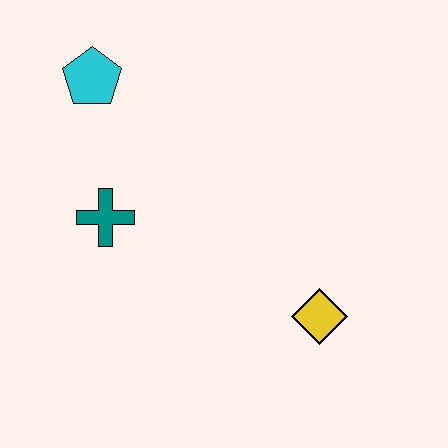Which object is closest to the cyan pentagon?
The teal cross is closest to the cyan pentagon.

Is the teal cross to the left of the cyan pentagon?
No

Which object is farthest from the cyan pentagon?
The yellow diamond is farthest from the cyan pentagon.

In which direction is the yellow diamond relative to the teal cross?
The yellow diamond is to the right of the teal cross.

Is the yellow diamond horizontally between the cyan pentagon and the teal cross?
No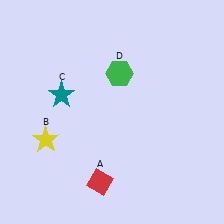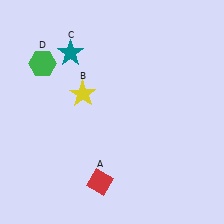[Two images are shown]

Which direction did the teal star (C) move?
The teal star (C) moved up.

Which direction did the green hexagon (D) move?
The green hexagon (D) moved left.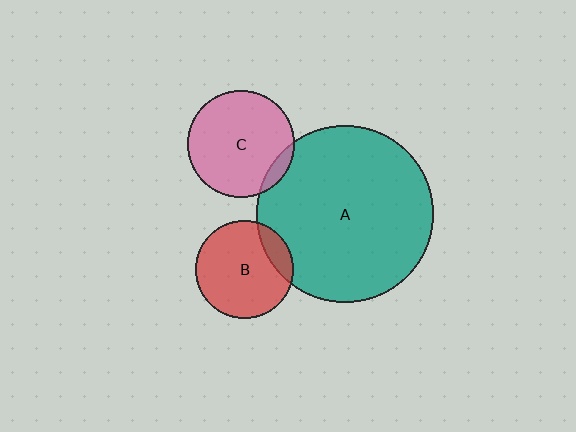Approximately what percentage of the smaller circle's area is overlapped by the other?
Approximately 15%.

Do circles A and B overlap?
Yes.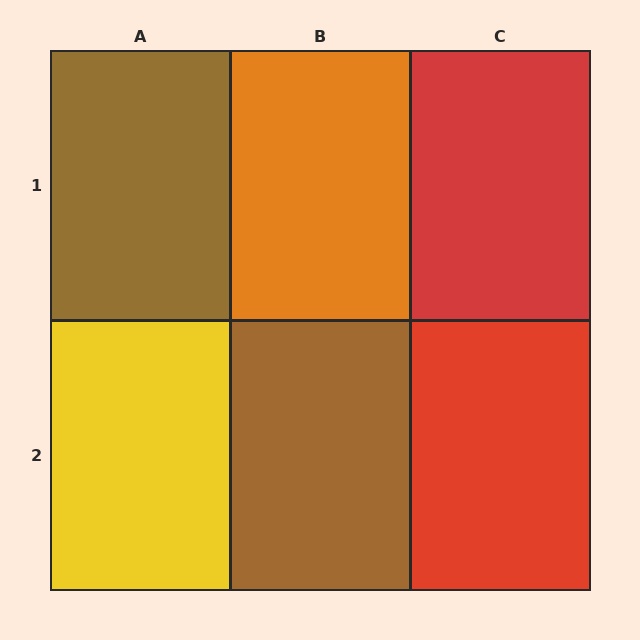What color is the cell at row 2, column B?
Brown.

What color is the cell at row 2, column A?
Yellow.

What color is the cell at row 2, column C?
Red.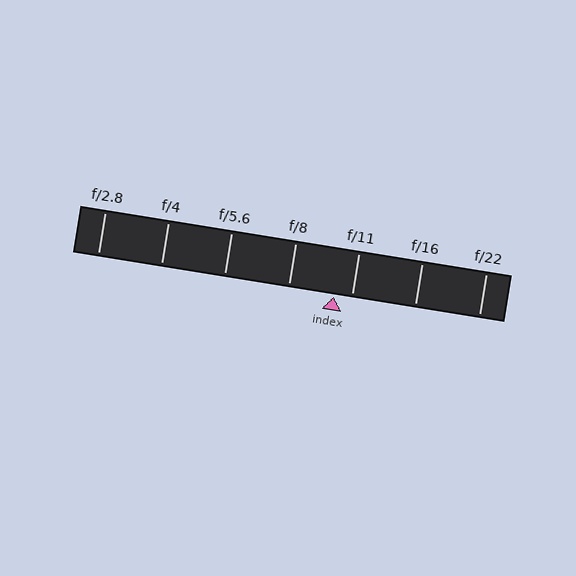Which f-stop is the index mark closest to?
The index mark is closest to f/11.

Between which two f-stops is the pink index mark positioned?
The index mark is between f/8 and f/11.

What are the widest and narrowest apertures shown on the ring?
The widest aperture shown is f/2.8 and the narrowest is f/22.